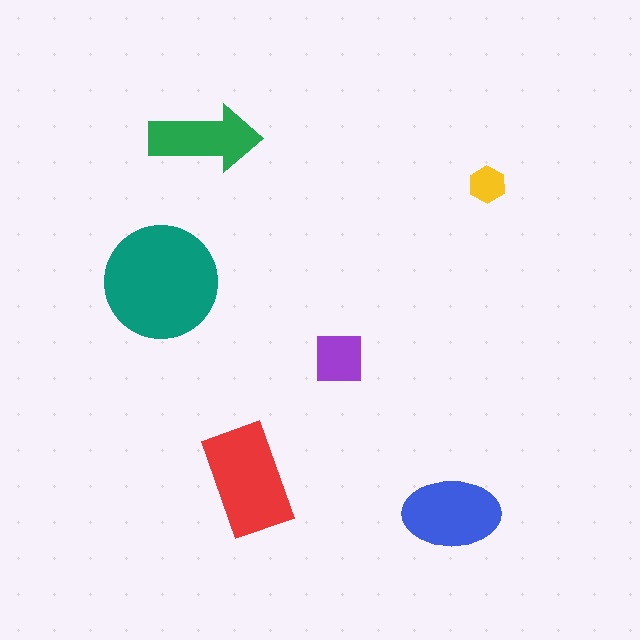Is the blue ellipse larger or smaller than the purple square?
Larger.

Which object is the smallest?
The yellow hexagon.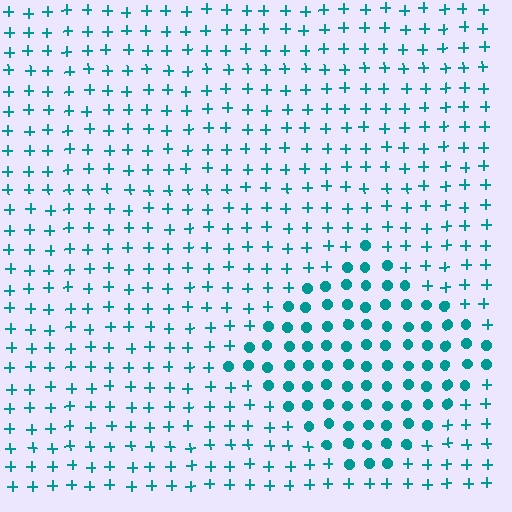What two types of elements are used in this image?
The image uses circles inside the diamond region and plus signs outside it.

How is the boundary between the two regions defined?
The boundary is defined by a change in element shape: circles inside vs. plus signs outside. All elements share the same color and spacing.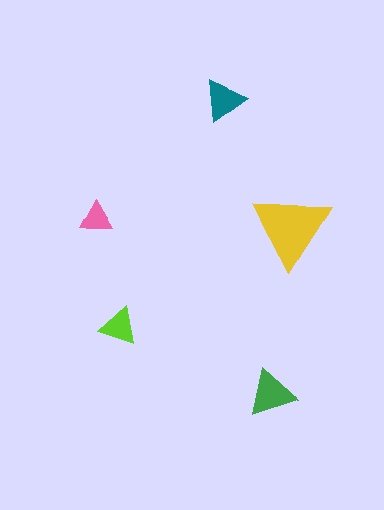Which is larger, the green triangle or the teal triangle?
The green one.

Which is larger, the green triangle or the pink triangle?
The green one.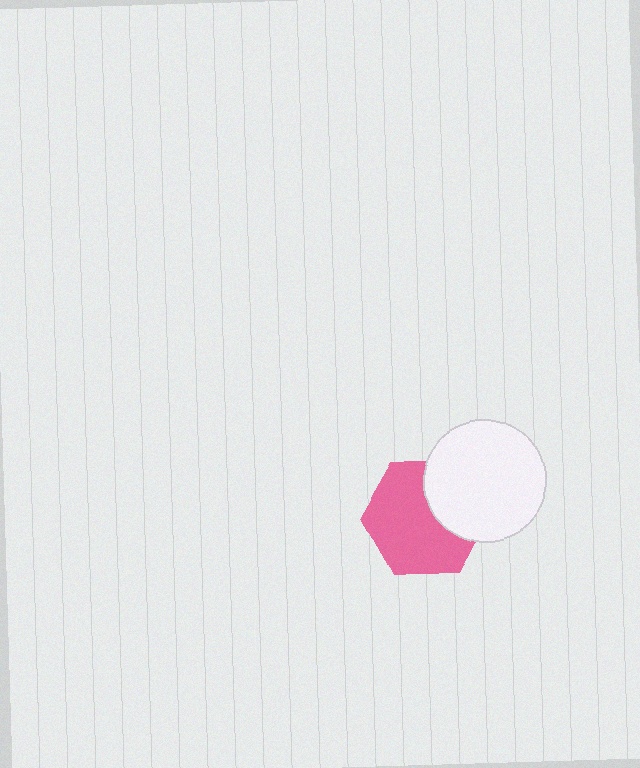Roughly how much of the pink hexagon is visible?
Most of it is visible (roughly 68%).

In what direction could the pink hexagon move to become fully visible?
The pink hexagon could move left. That would shift it out from behind the white circle entirely.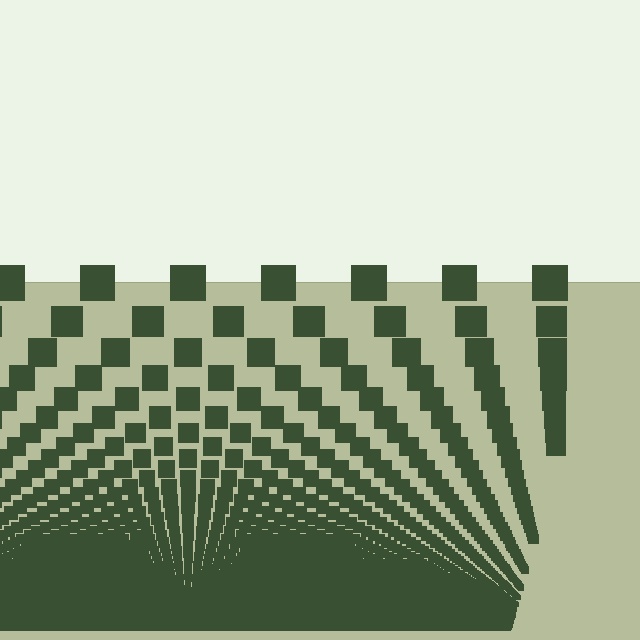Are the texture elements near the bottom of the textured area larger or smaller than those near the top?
Smaller. The gradient is inverted — elements near the bottom are smaller and denser.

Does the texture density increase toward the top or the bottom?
Density increases toward the bottom.